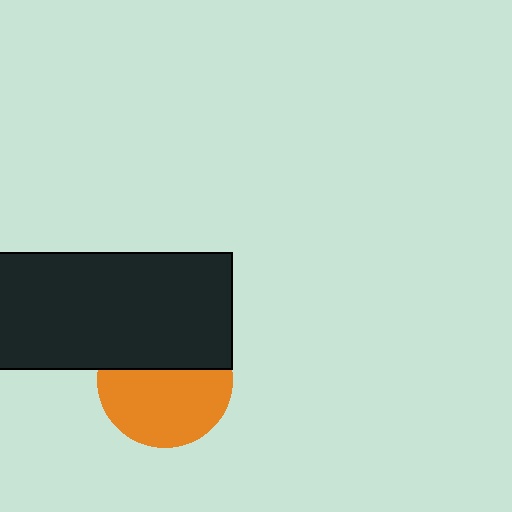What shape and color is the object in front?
The object in front is a black rectangle.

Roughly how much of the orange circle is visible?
About half of it is visible (roughly 60%).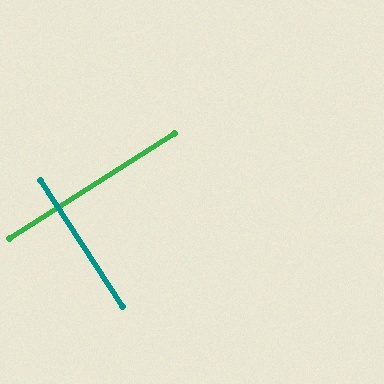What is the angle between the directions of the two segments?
Approximately 89 degrees.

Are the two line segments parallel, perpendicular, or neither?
Perpendicular — they meet at approximately 89°.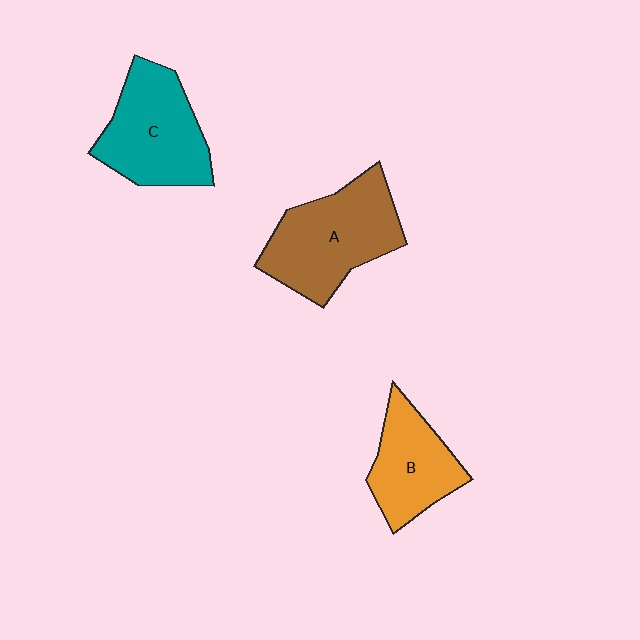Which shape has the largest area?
Shape A (brown).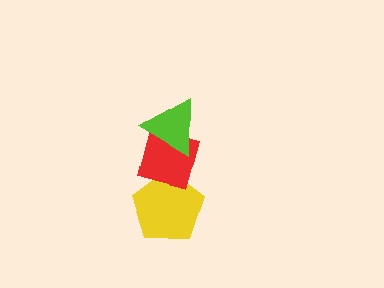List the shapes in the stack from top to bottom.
From top to bottom: the lime triangle, the red diamond, the yellow pentagon.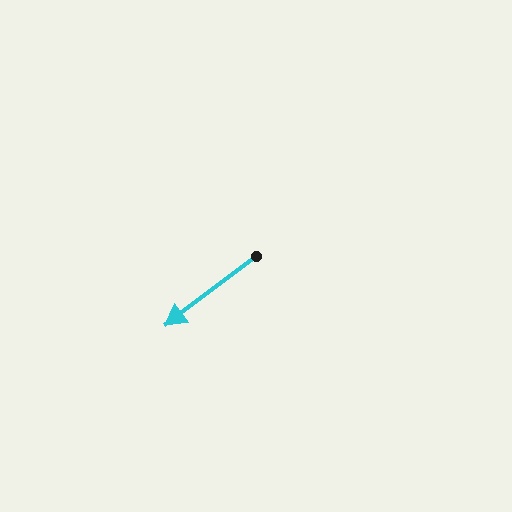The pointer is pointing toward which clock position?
Roughly 8 o'clock.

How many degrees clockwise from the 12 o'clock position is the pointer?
Approximately 233 degrees.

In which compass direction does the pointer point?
Southwest.